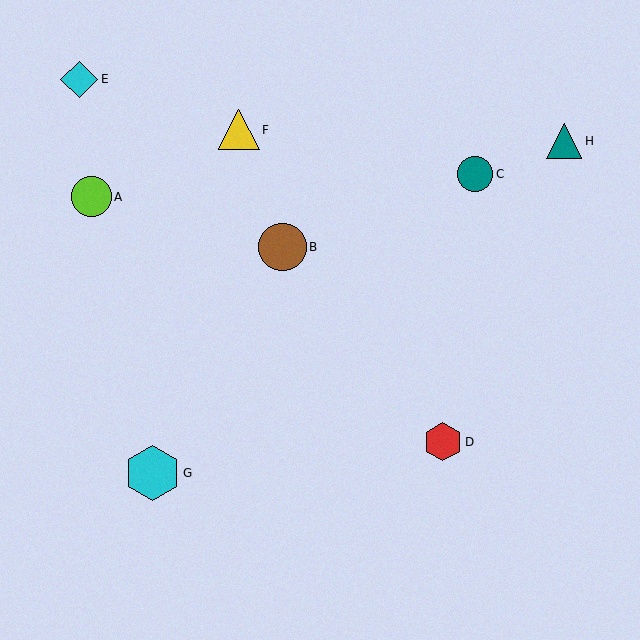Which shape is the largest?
The cyan hexagon (labeled G) is the largest.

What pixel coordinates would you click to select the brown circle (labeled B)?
Click at (283, 247) to select the brown circle B.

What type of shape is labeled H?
Shape H is a teal triangle.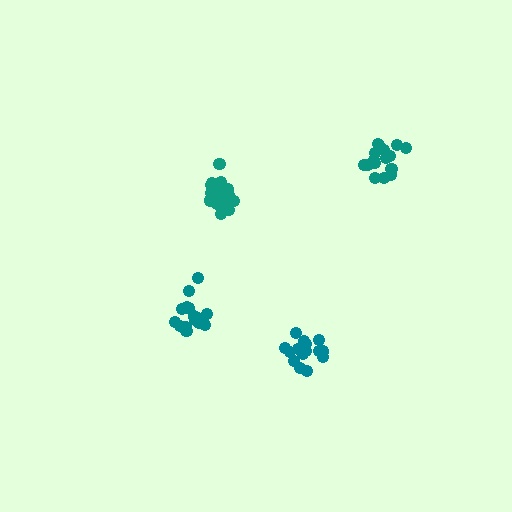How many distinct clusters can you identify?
There are 4 distinct clusters.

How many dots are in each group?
Group 1: 15 dots, Group 2: 16 dots, Group 3: 21 dots, Group 4: 18 dots (70 total).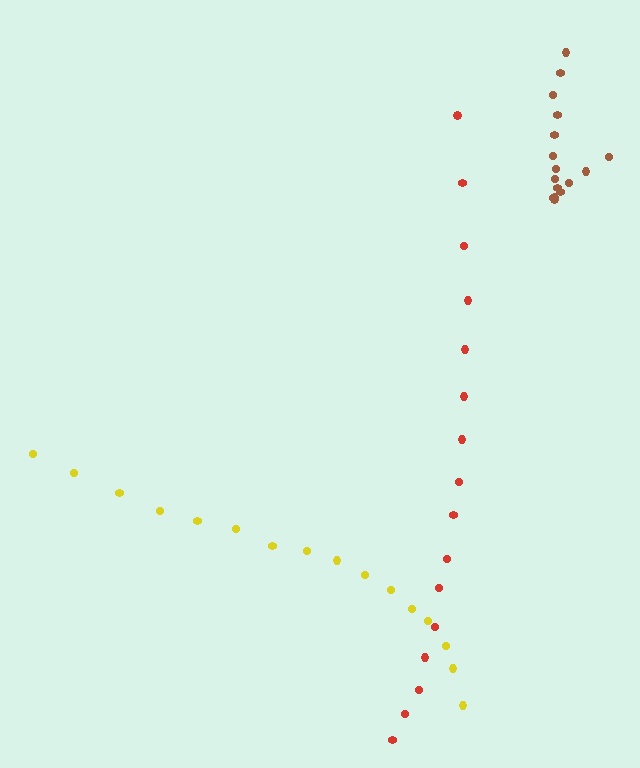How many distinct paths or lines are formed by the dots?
There are 3 distinct paths.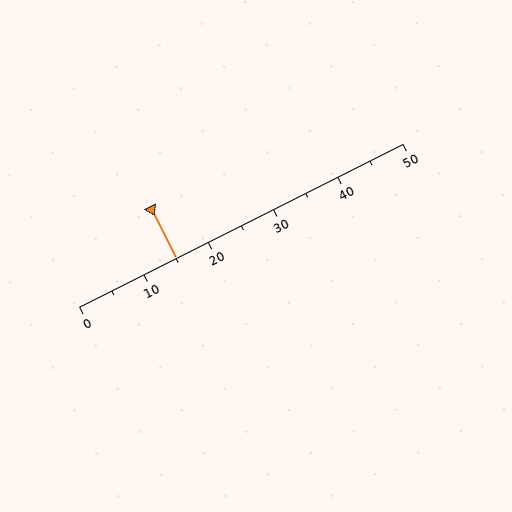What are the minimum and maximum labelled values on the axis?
The axis runs from 0 to 50.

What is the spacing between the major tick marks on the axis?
The major ticks are spaced 10 apart.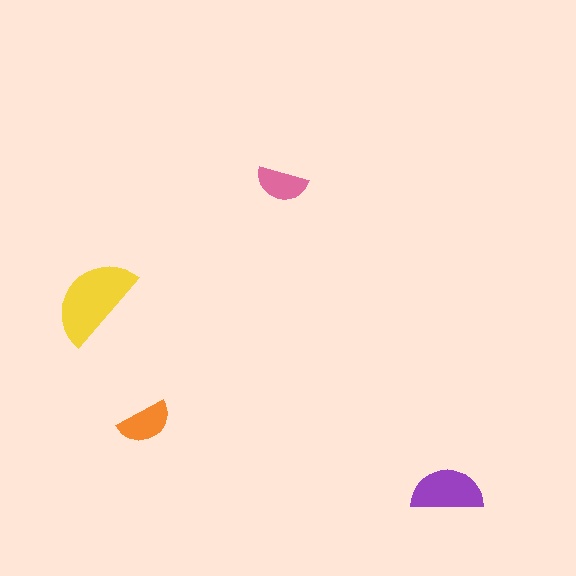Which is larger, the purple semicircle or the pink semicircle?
The purple one.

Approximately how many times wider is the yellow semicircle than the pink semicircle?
About 2 times wider.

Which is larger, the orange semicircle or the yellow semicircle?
The yellow one.